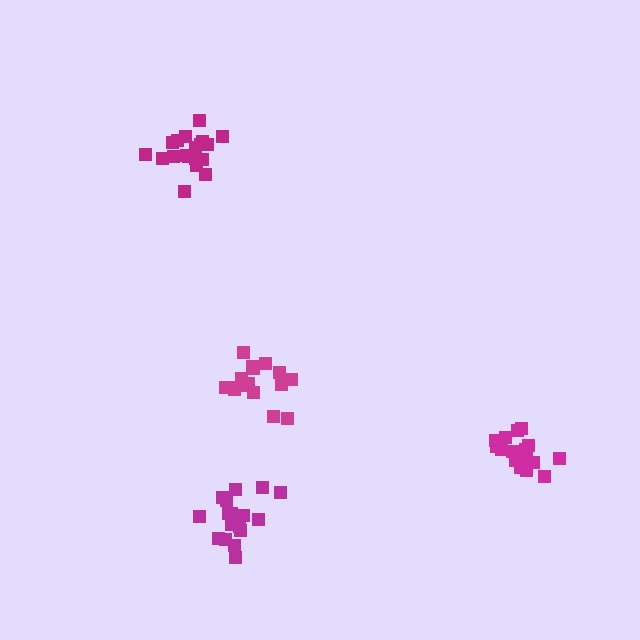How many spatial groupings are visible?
There are 4 spatial groupings.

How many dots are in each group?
Group 1: 16 dots, Group 2: 17 dots, Group 3: 17 dots, Group 4: 20 dots (70 total).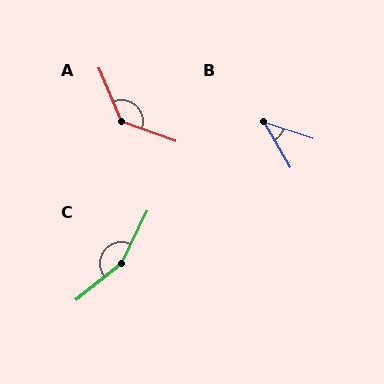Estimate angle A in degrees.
Approximately 132 degrees.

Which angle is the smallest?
B, at approximately 41 degrees.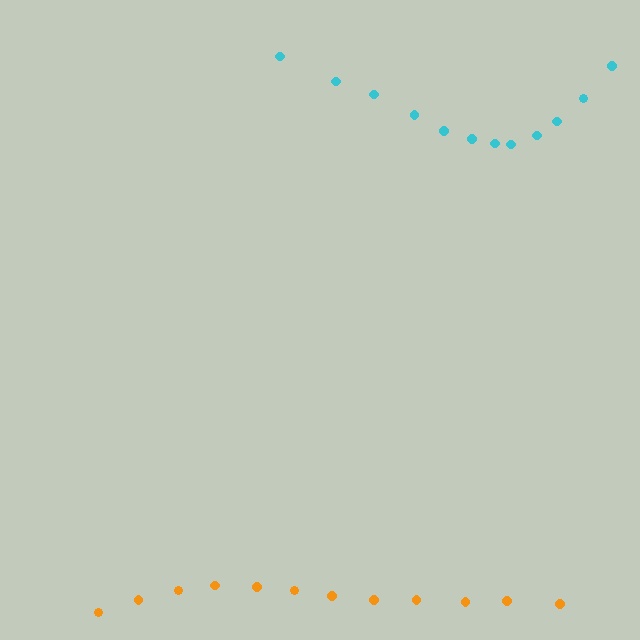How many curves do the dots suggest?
There are 2 distinct paths.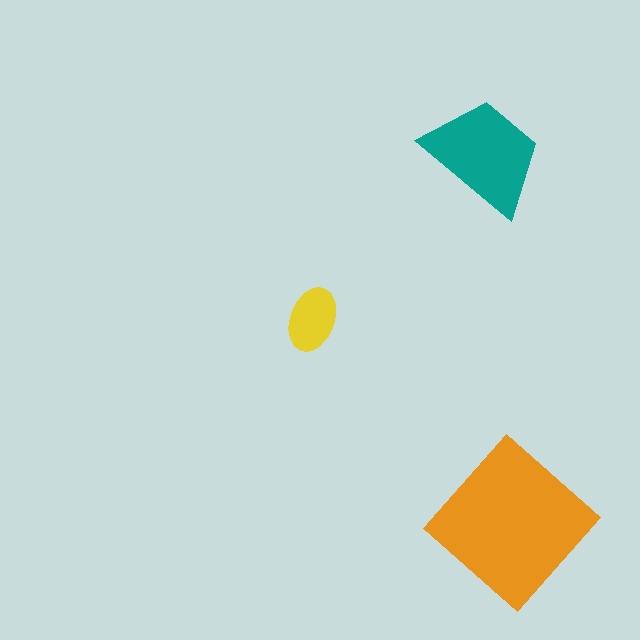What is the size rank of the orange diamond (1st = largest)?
1st.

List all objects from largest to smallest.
The orange diamond, the teal trapezoid, the yellow ellipse.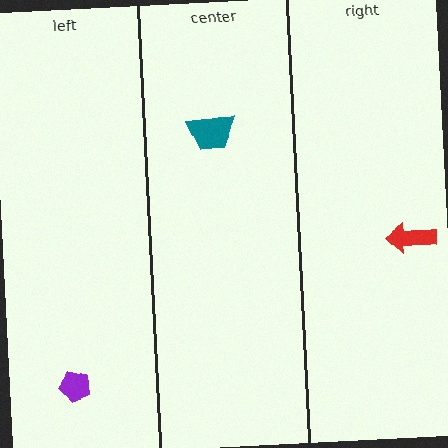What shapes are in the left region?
The purple pentagon.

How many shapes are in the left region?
1.